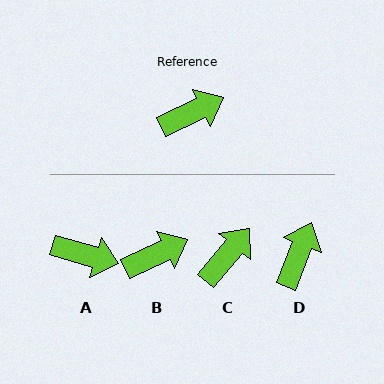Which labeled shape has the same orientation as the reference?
B.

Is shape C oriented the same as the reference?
No, it is off by about 24 degrees.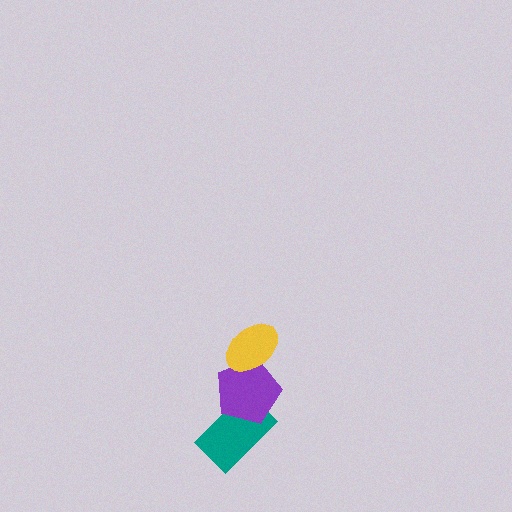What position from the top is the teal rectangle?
The teal rectangle is 3rd from the top.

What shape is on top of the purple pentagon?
The yellow ellipse is on top of the purple pentagon.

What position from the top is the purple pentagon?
The purple pentagon is 2nd from the top.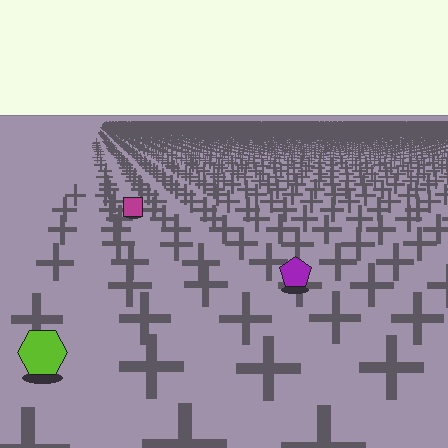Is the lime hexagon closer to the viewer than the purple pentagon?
Yes. The lime hexagon is closer — you can tell from the texture gradient: the ground texture is coarser near it.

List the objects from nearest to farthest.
From nearest to farthest: the lime hexagon, the purple pentagon, the magenta square.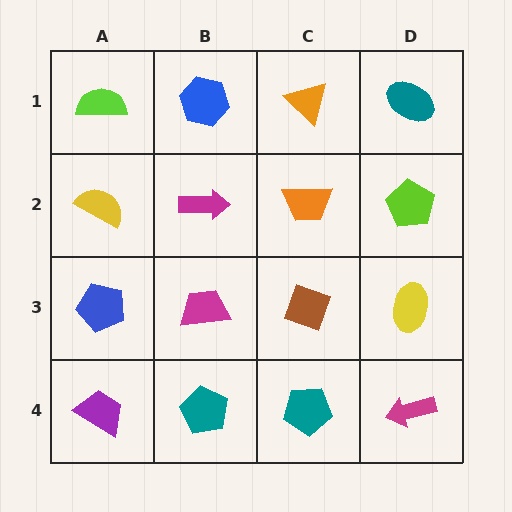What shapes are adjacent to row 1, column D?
A lime pentagon (row 2, column D), an orange triangle (row 1, column C).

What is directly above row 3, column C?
An orange trapezoid.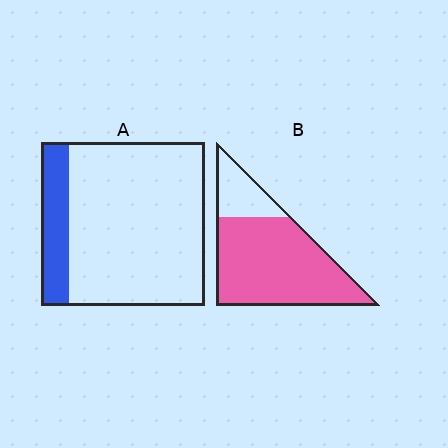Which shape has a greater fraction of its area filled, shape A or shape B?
Shape B.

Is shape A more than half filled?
No.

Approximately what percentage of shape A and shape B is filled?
A is approximately 15% and B is approximately 80%.